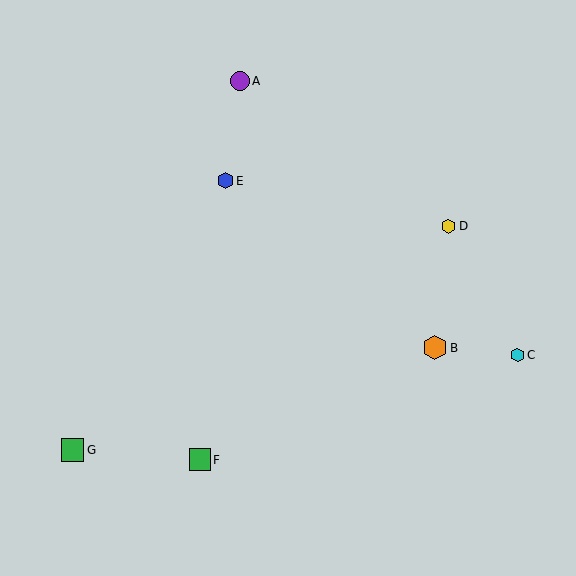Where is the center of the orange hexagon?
The center of the orange hexagon is at (435, 348).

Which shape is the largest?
The orange hexagon (labeled B) is the largest.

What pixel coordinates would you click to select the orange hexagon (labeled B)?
Click at (435, 348) to select the orange hexagon B.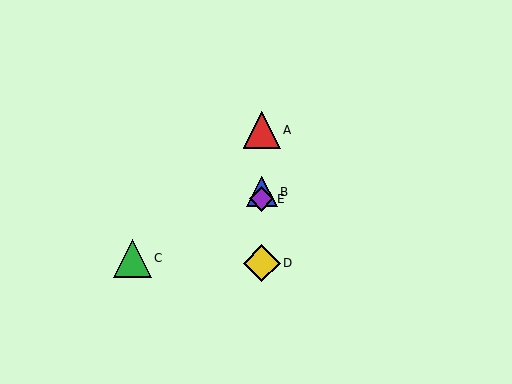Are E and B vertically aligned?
Yes, both are at x≈262.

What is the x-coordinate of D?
Object D is at x≈262.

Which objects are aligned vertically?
Objects A, B, D, E are aligned vertically.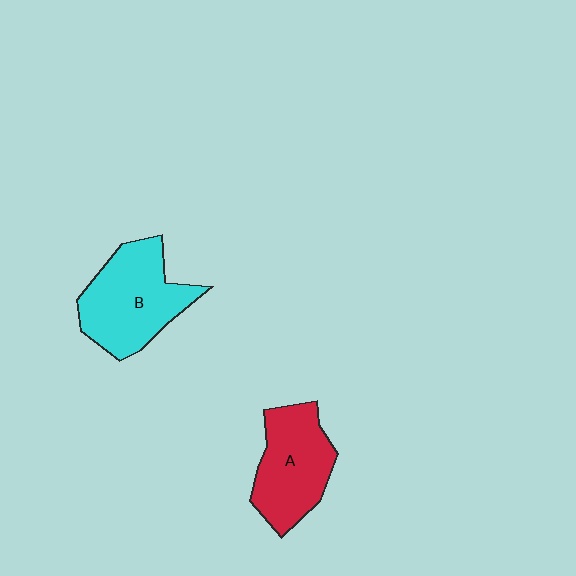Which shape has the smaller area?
Shape A (red).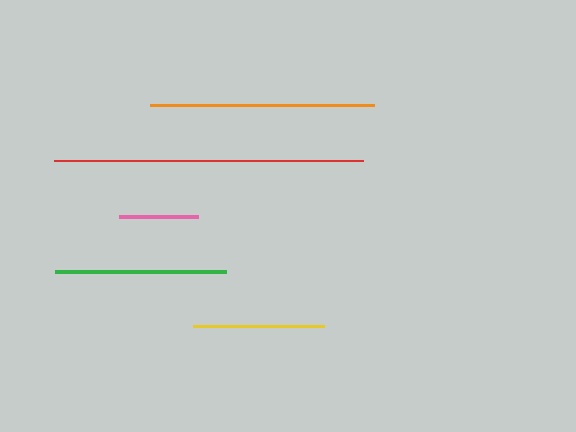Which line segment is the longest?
The red line is the longest at approximately 309 pixels.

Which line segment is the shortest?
The pink line is the shortest at approximately 79 pixels.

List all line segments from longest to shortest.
From longest to shortest: red, orange, green, yellow, pink.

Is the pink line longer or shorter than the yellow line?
The yellow line is longer than the pink line.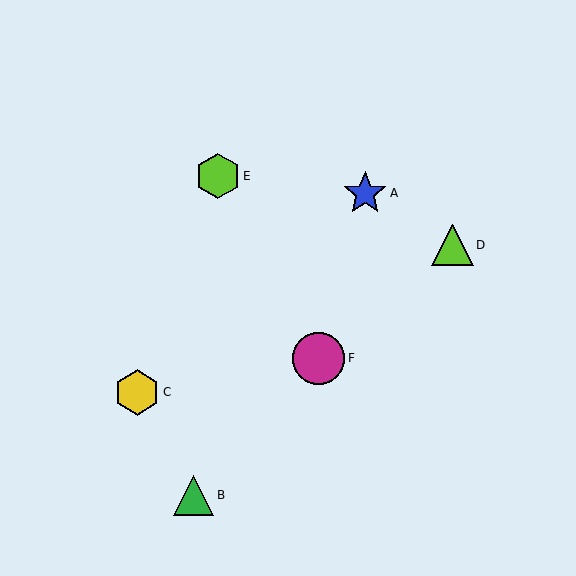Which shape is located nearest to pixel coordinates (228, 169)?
The lime hexagon (labeled E) at (218, 176) is nearest to that location.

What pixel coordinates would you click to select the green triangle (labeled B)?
Click at (194, 495) to select the green triangle B.